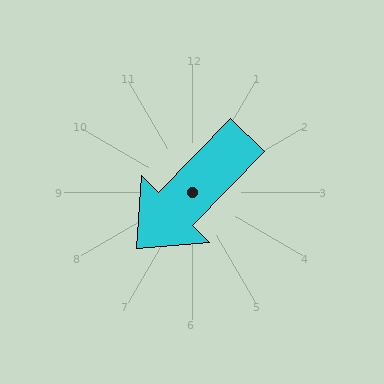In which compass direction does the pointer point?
Southwest.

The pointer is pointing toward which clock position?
Roughly 7 o'clock.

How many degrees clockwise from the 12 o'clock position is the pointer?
Approximately 224 degrees.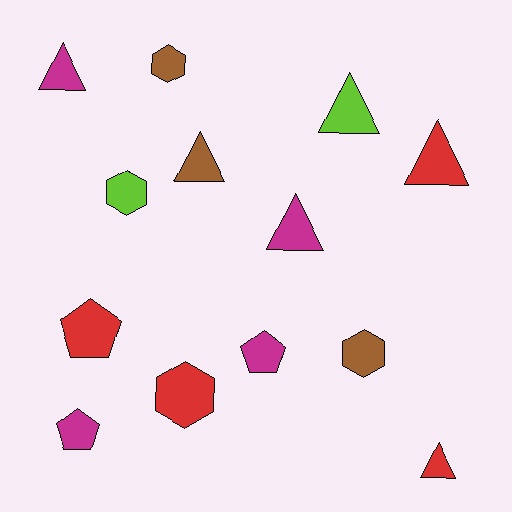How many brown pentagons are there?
There are no brown pentagons.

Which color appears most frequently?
Magenta, with 4 objects.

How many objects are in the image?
There are 13 objects.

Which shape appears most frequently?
Triangle, with 6 objects.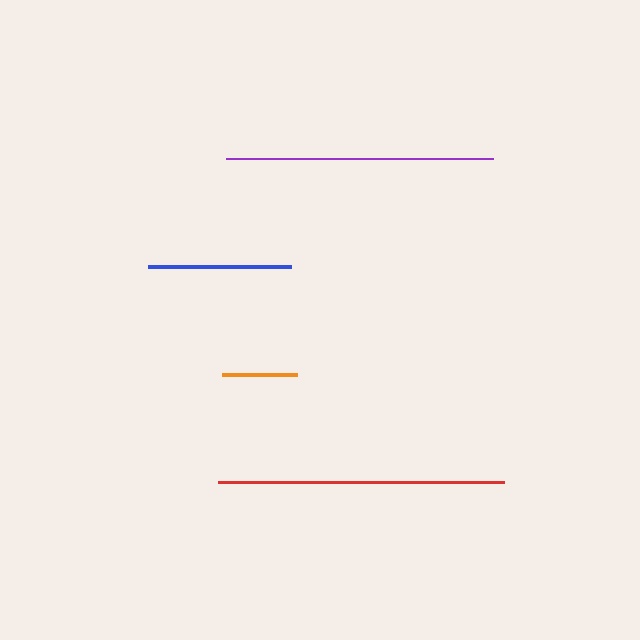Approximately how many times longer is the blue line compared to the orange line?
The blue line is approximately 1.9 times the length of the orange line.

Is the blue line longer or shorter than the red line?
The red line is longer than the blue line.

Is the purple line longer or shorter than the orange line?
The purple line is longer than the orange line.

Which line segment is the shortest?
The orange line is the shortest at approximately 75 pixels.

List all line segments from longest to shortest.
From longest to shortest: red, purple, blue, orange.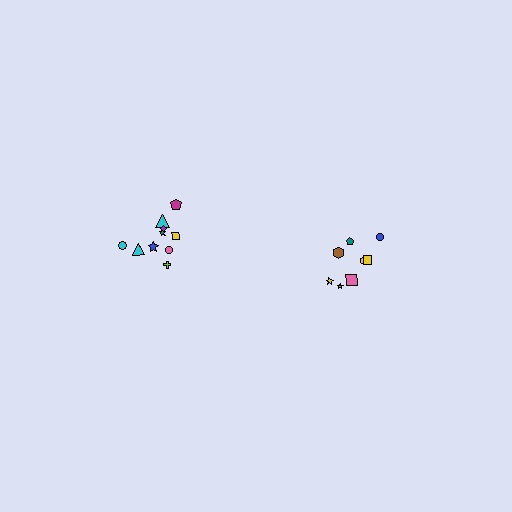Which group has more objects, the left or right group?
The left group.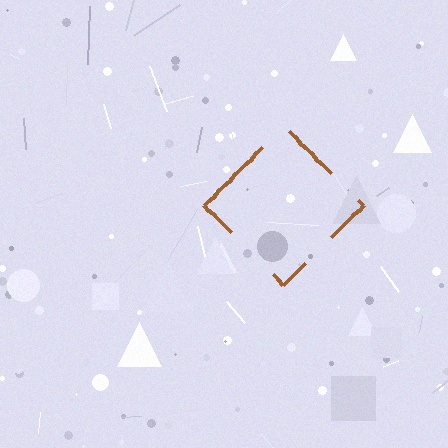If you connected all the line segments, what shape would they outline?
They would outline a diamond.